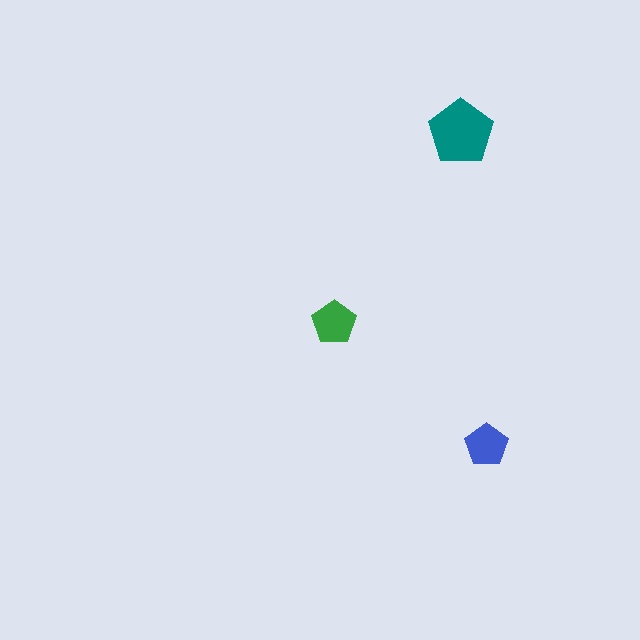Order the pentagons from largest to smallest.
the teal one, the green one, the blue one.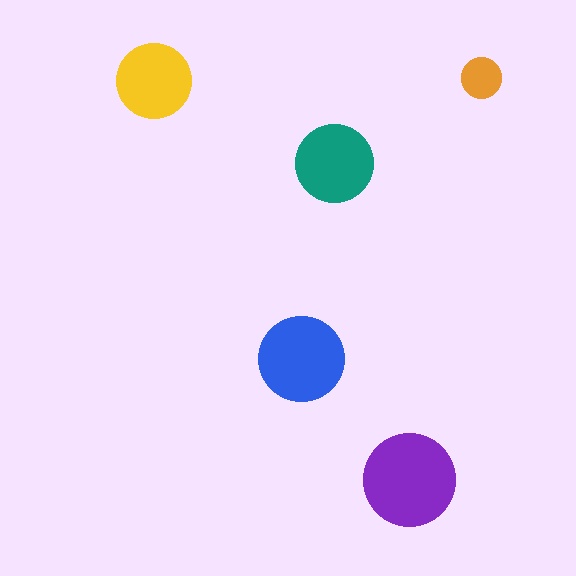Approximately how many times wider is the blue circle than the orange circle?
About 2 times wider.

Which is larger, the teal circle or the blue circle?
The blue one.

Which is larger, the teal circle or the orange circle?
The teal one.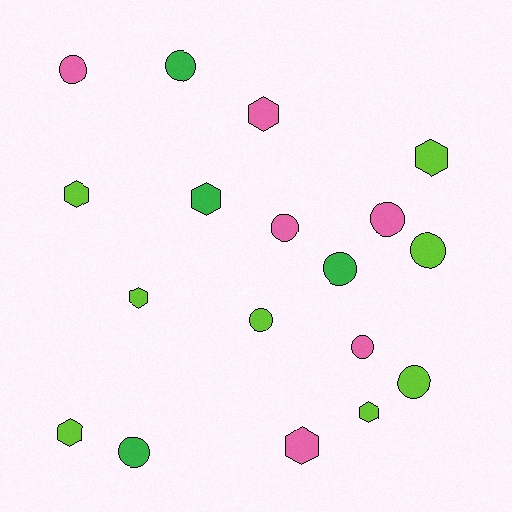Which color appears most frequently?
Lime, with 8 objects.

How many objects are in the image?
There are 18 objects.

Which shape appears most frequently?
Circle, with 10 objects.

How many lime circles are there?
There are 3 lime circles.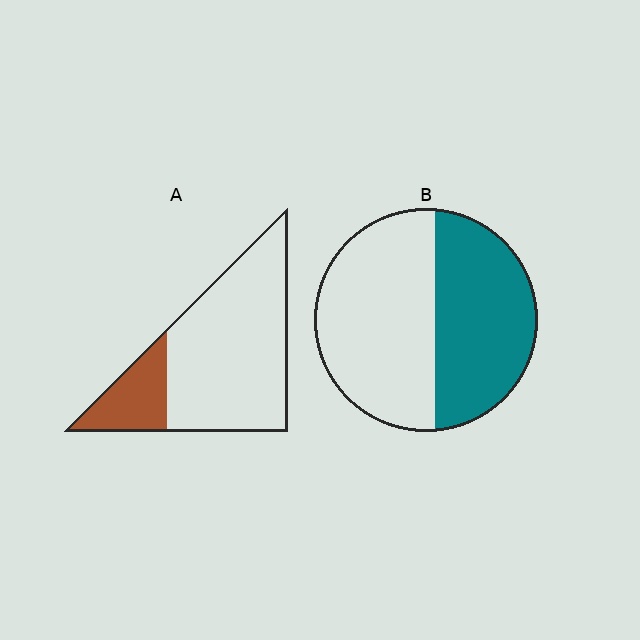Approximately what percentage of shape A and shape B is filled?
A is approximately 20% and B is approximately 45%.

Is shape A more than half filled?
No.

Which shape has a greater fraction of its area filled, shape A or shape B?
Shape B.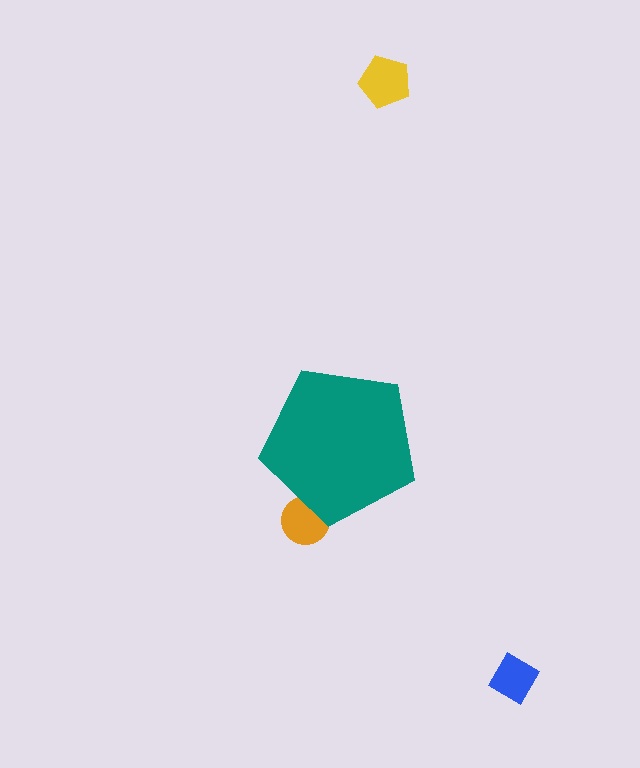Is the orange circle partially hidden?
Yes, the orange circle is partially hidden behind the teal pentagon.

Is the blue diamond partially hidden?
No, the blue diamond is fully visible.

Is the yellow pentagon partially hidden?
No, the yellow pentagon is fully visible.